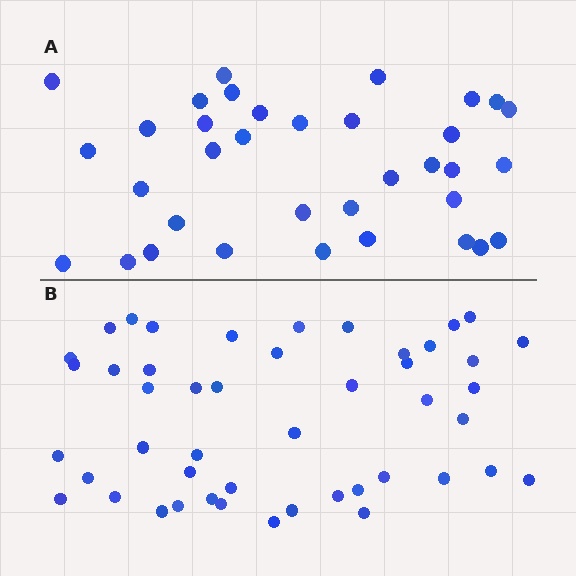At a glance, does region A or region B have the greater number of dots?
Region B (the bottom region) has more dots.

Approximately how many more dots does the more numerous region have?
Region B has roughly 12 or so more dots than region A.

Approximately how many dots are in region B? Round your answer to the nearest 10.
About 50 dots. (The exact count is 47, which rounds to 50.)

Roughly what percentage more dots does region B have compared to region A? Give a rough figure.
About 35% more.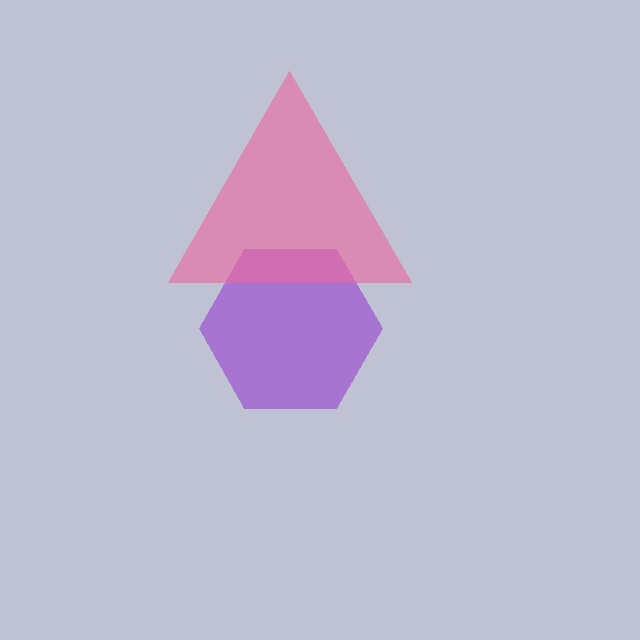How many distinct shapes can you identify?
There are 2 distinct shapes: a purple hexagon, a pink triangle.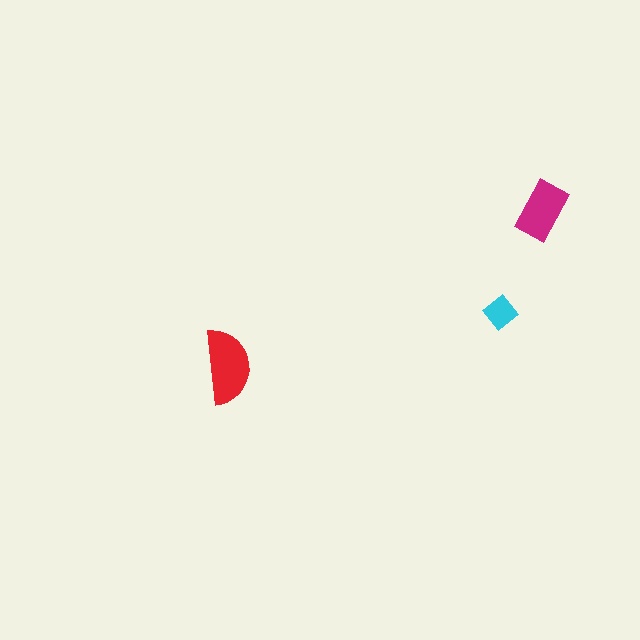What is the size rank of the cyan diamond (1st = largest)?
3rd.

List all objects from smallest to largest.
The cyan diamond, the magenta rectangle, the red semicircle.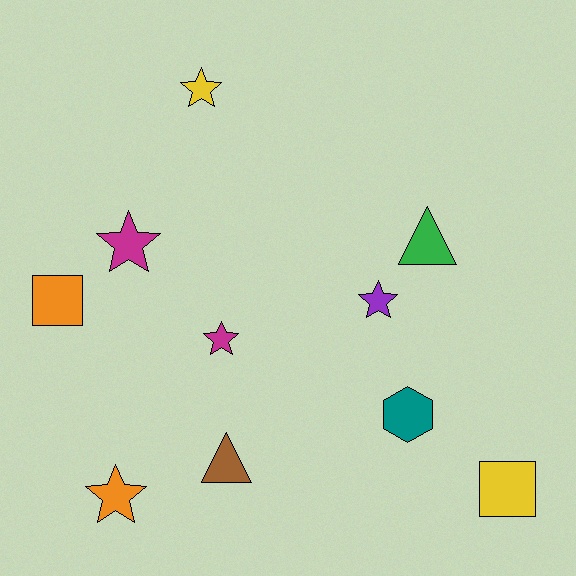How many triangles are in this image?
There are 2 triangles.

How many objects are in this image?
There are 10 objects.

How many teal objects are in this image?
There is 1 teal object.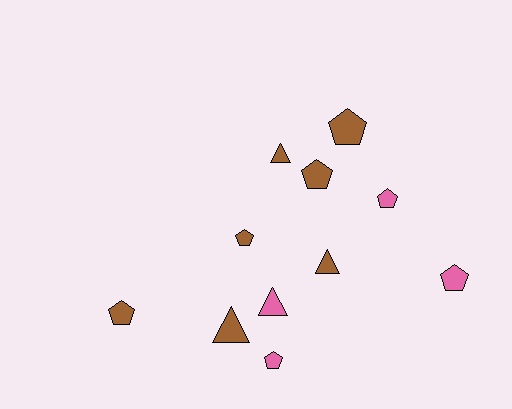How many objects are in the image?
There are 11 objects.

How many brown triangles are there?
There are 3 brown triangles.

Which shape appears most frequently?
Pentagon, with 7 objects.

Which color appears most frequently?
Brown, with 7 objects.